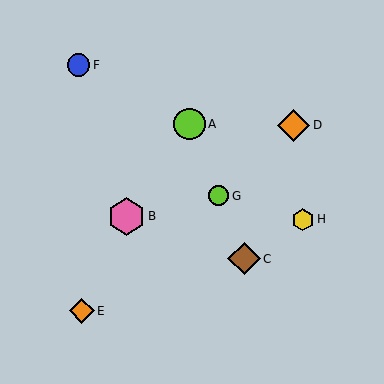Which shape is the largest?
The pink hexagon (labeled B) is the largest.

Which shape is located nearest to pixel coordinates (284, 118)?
The orange diamond (labeled D) at (293, 126) is nearest to that location.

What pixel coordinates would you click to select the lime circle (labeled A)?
Click at (190, 124) to select the lime circle A.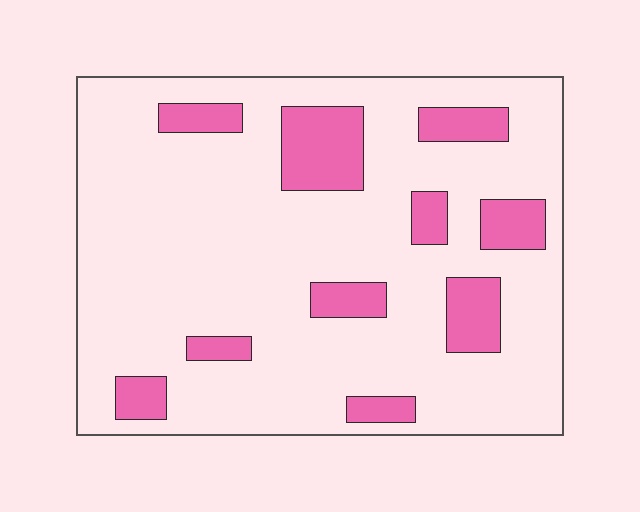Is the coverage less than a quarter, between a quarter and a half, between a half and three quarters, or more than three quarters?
Less than a quarter.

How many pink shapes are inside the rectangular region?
10.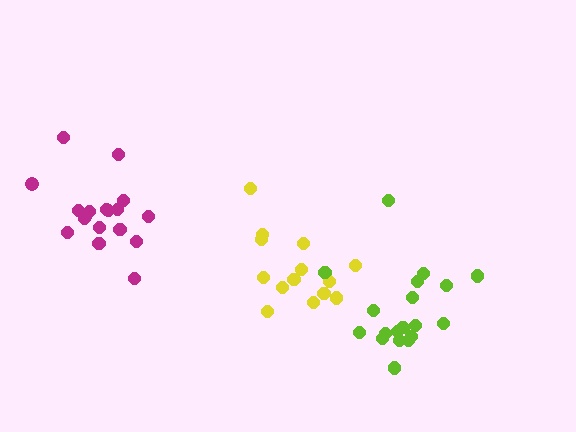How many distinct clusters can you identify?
There are 3 distinct clusters.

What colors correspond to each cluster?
The clusters are colored: yellow, magenta, lime.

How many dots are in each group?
Group 1: 14 dots, Group 2: 18 dots, Group 3: 19 dots (51 total).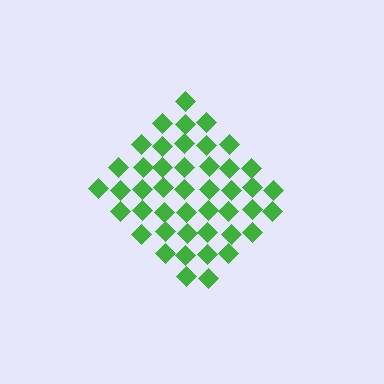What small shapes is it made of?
It is made of small diamonds.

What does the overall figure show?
The overall figure shows a diamond.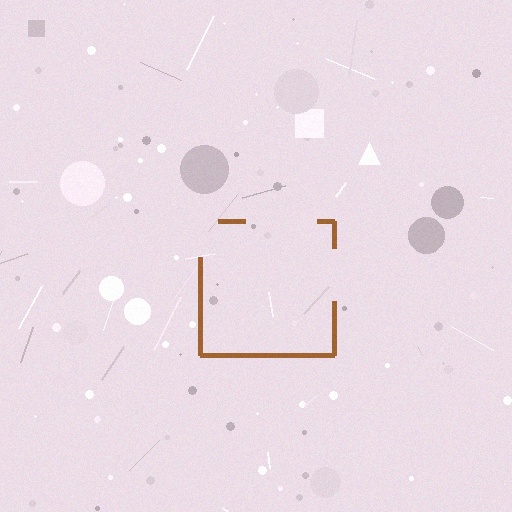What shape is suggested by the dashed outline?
The dashed outline suggests a square.